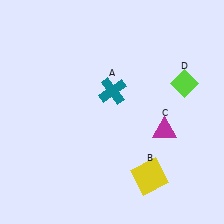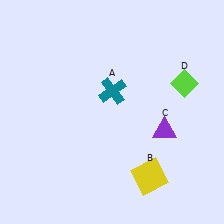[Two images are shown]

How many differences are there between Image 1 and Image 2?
There is 1 difference between the two images.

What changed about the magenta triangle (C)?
In Image 1, C is magenta. In Image 2, it changed to purple.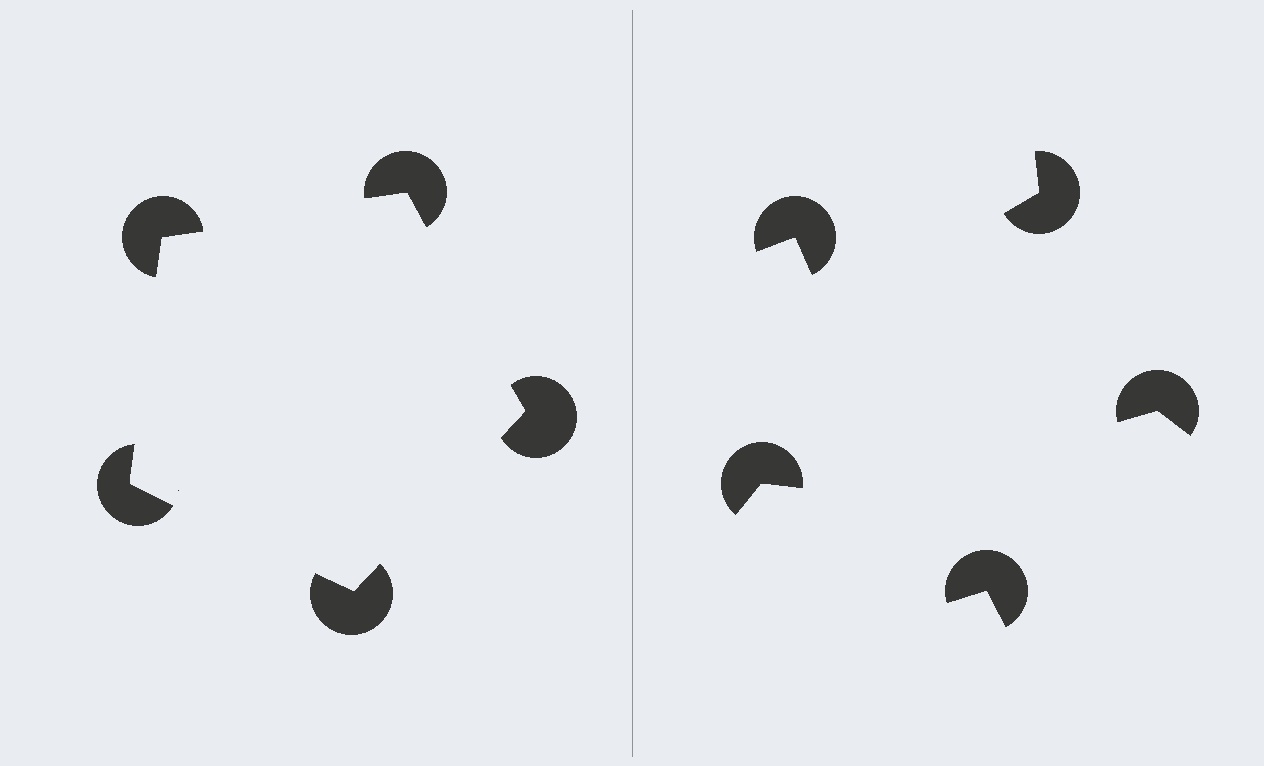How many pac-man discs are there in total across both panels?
10 — 5 on each side.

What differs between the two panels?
The pac-man discs are positioned identically on both sides; only the wedge orientations differ. On the left they align to a pentagon; on the right they are misaligned.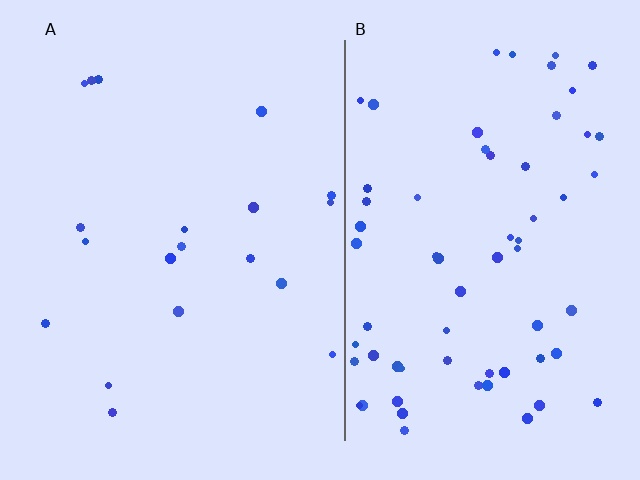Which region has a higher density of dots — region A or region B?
B (the right).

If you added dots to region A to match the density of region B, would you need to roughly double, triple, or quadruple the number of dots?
Approximately triple.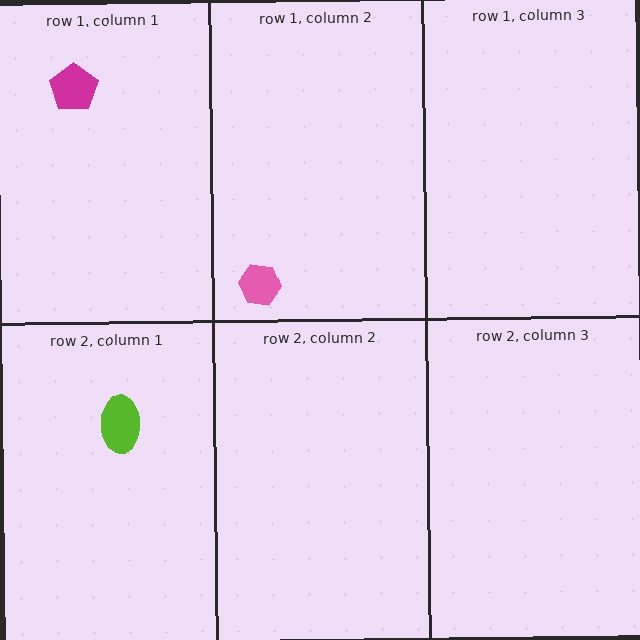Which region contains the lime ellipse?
The row 2, column 1 region.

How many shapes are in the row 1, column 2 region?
1.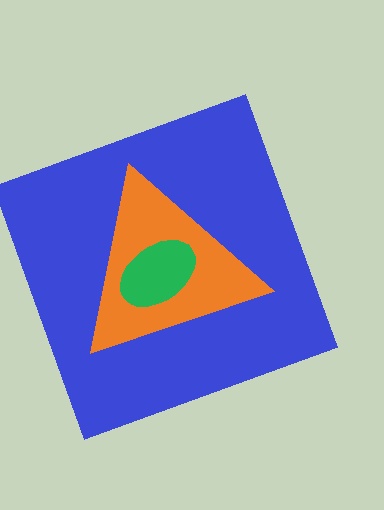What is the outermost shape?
The blue square.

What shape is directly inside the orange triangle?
The green ellipse.